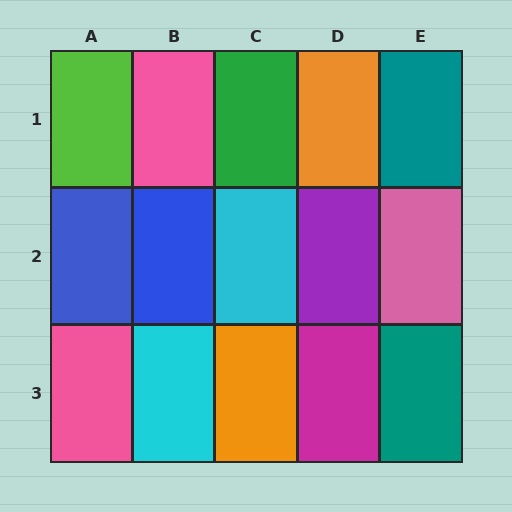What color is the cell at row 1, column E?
Teal.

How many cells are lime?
1 cell is lime.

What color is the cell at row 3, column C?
Orange.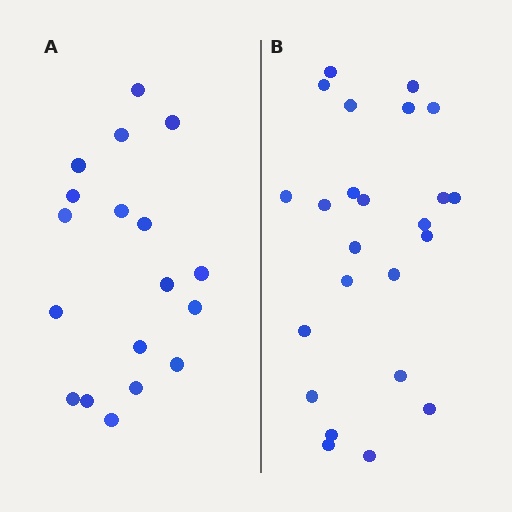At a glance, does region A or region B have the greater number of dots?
Region B (the right region) has more dots.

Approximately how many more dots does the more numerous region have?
Region B has about 6 more dots than region A.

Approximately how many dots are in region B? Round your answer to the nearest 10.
About 20 dots. (The exact count is 24, which rounds to 20.)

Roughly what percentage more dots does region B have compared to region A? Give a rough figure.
About 35% more.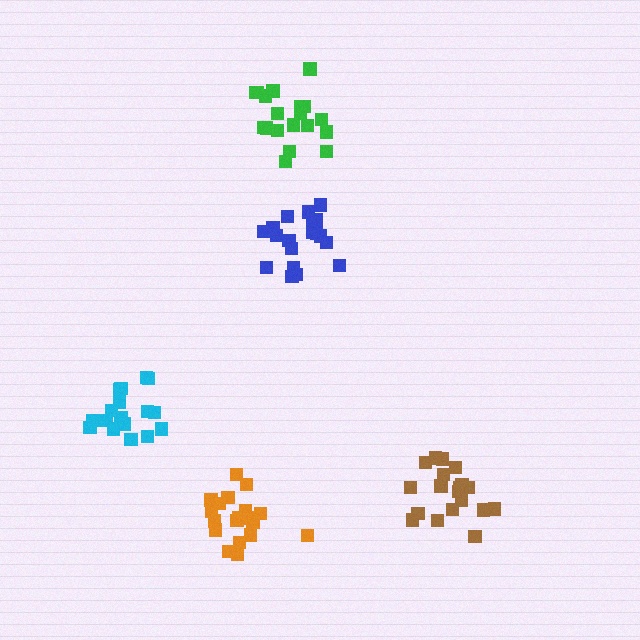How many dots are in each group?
Group 1: 20 dots, Group 2: 17 dots, Group 3: 19 dots, Group 4: 20 dots, Group 5: 19 dots (95 total).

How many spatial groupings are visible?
There are 5 spatial groupings.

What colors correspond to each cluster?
The clusters are colored: blue, cyan, orange, green, brown.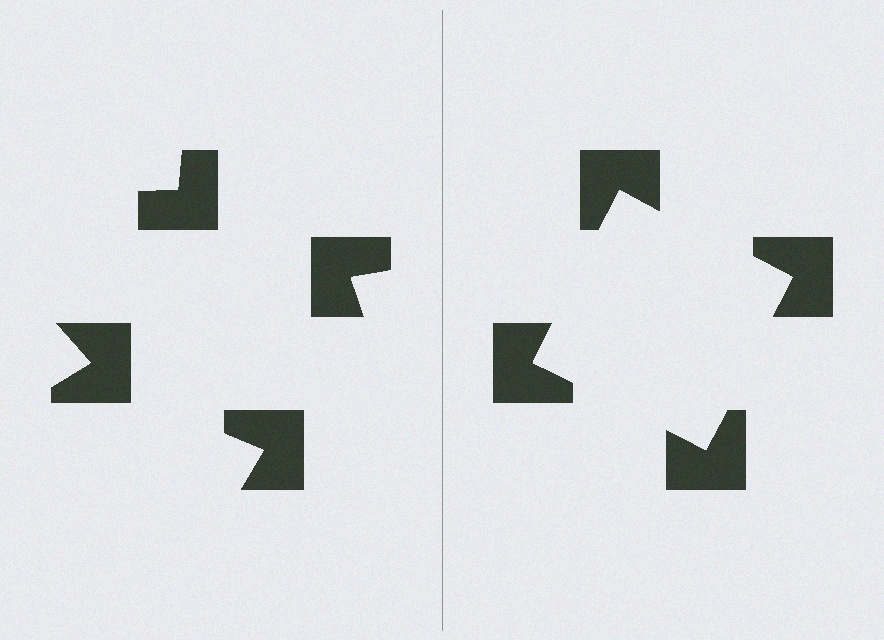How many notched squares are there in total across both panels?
8 — 4 on each side.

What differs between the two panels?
The notched squares are positioned identically on both sides; only the wedge orientations differ. On the right they align to a square; on the left they are misaligned.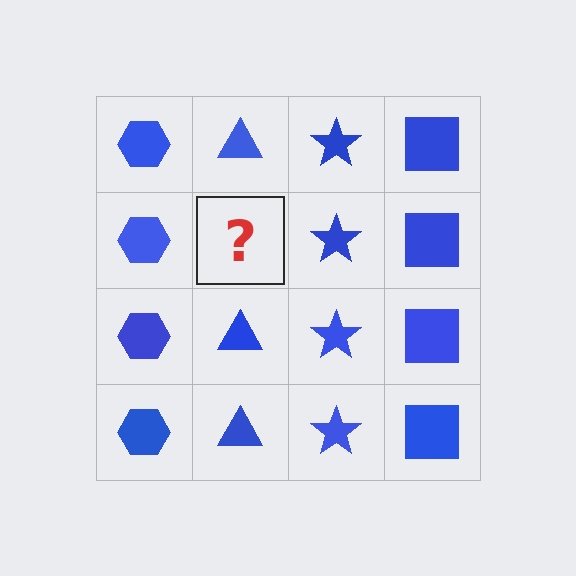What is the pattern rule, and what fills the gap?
The rule is that each column has a consistent shape. The gap should be filled with a blue triangle.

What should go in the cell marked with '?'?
The missing cell should contain a blue triangle.